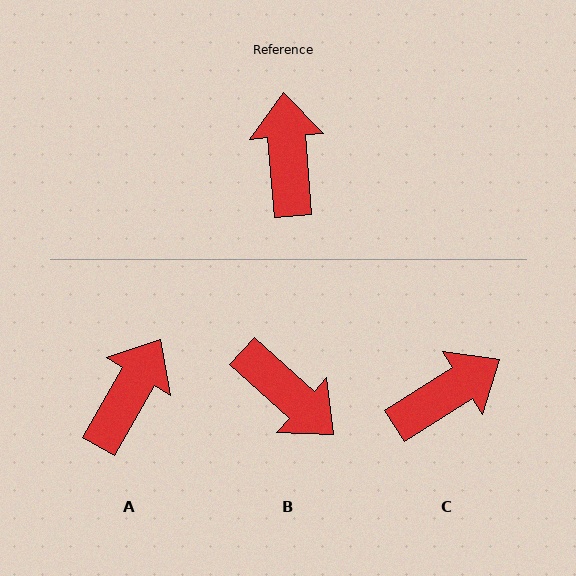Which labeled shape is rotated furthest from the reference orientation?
B, about 137 degrees away.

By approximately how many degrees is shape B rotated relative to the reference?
Approximately 137 degrees clockwise.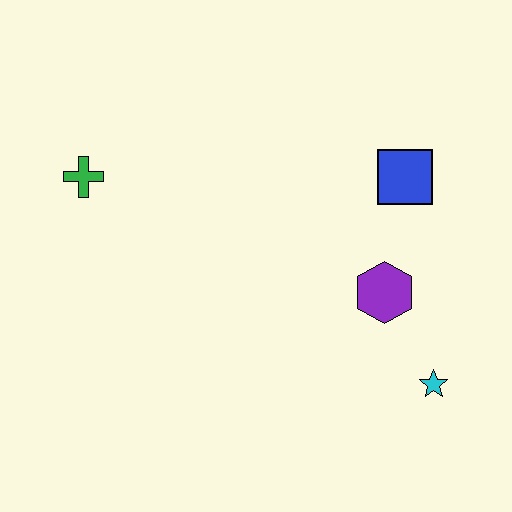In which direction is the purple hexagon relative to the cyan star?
The purple hexagon is above the cyan star.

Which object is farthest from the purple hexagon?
The green cross is farthest from the purple hexagon.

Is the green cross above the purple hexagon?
Yes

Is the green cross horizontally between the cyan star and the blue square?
No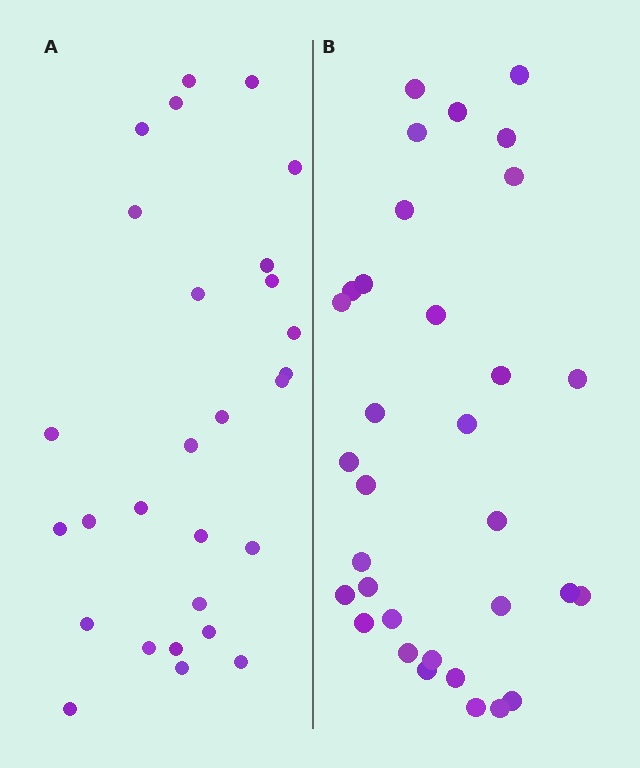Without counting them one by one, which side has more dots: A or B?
Region B (the right region) has more dots.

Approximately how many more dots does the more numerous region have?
Region B has about 5 more dots than region A.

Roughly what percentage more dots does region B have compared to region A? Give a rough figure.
About 20% more.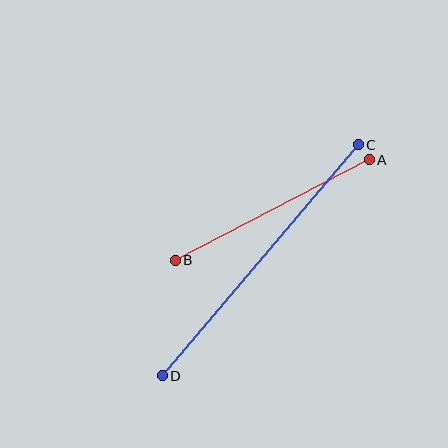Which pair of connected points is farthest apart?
Points C and D are farthest apart.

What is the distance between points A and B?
The distance is approximately 218 pixels.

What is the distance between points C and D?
The distance is approximately 303 pixels.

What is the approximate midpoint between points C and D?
The midpoint is at approximately (260, 260) pixels.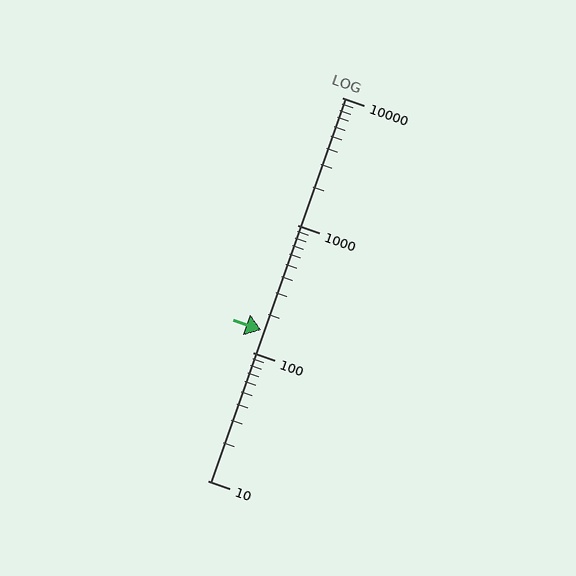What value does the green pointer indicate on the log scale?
The pointer indicates approximately 150.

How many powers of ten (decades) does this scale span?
The scale spans 3 decades, from 10 to 10000.